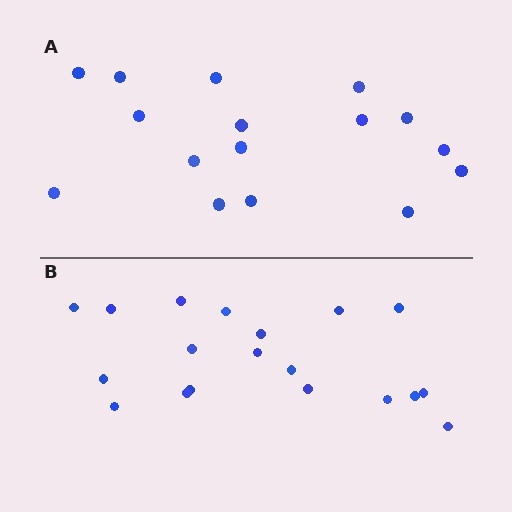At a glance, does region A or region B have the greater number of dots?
Region B (the bottom region) has more dots.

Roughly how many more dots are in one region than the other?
Region B has just a few more — roughly 2 or 3 more dots than region A.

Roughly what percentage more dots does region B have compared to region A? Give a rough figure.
About 20% more.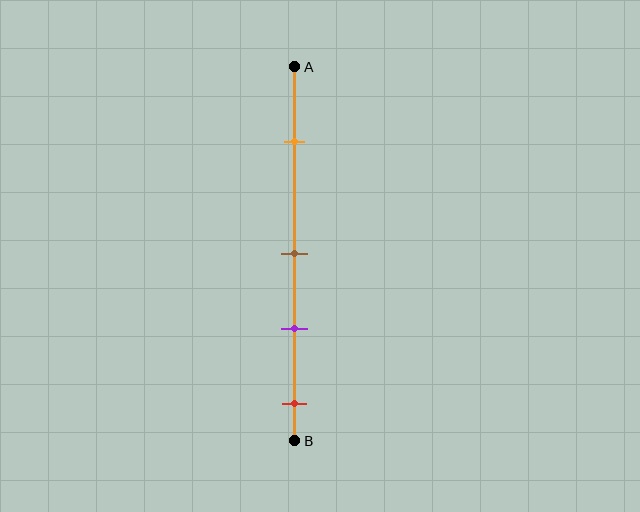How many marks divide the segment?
There are 4 marks dividing the segment.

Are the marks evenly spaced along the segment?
No, the marks are not evenly spaced.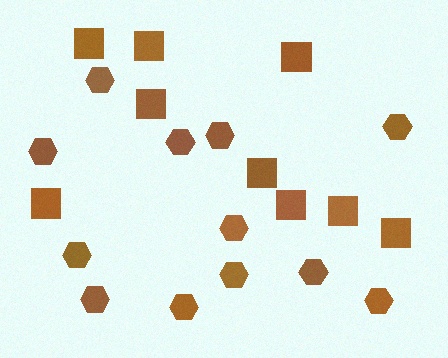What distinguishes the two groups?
There are 2 groups: one group of hexagons (12) and one group of squares (9).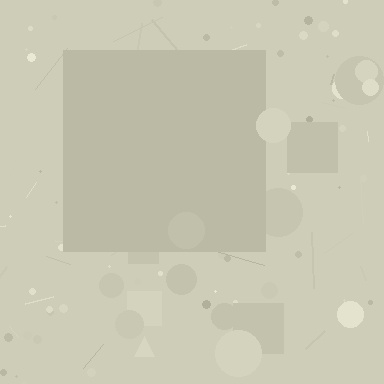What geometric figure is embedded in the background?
A square is embedded in the background.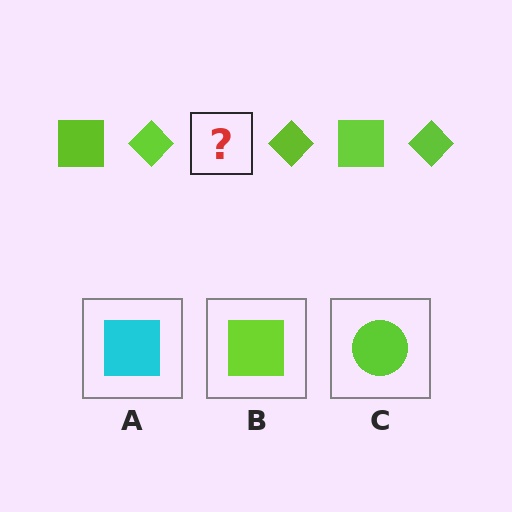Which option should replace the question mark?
Option B.